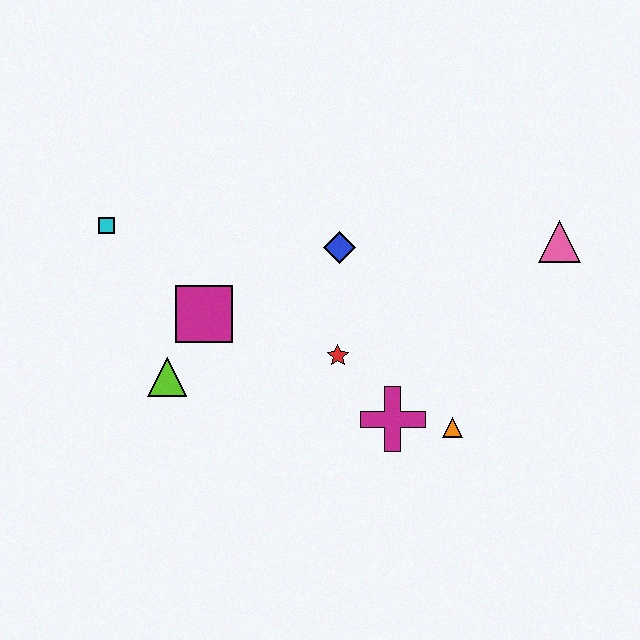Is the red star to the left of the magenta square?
No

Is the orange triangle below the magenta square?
Yes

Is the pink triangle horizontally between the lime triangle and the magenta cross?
No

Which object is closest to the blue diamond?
The red star is closest to the blue diamond.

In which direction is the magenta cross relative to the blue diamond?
The magenta cross is below the blue diamond.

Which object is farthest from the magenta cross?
The cyan square is farthest from the magenta cross.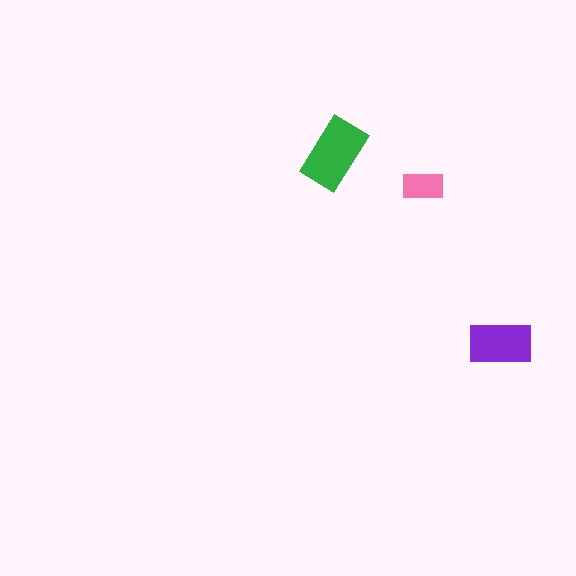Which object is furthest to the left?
The green rectangle is leftmost.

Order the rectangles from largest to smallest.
the green one, the purple one, the pink one.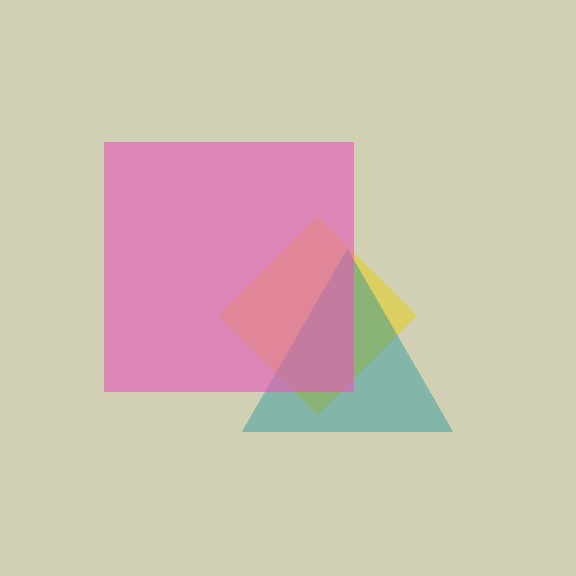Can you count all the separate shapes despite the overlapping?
Yes, there are 3 separate shapes.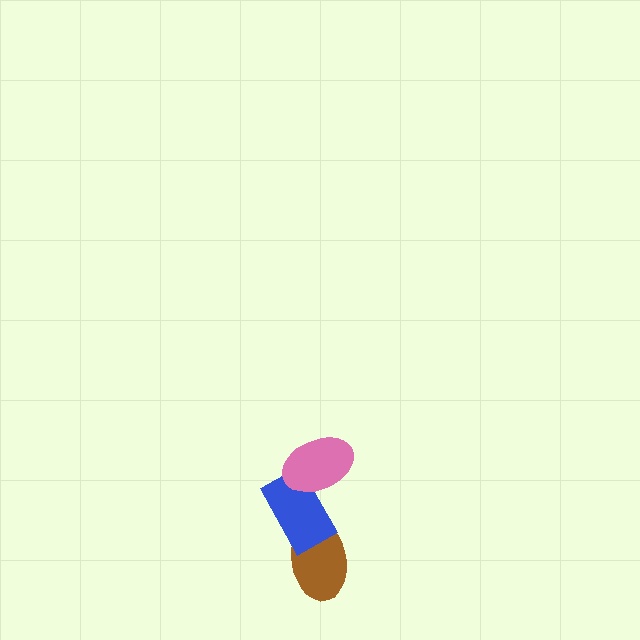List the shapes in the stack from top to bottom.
From top to bottom: the pink ellipse, the blue rectangle, the brown ellipse.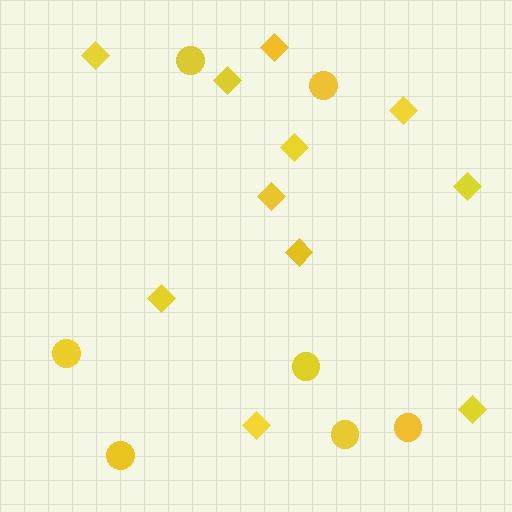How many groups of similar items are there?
There are 2 groups: one group of diamonds (11) and one group of circles (7).